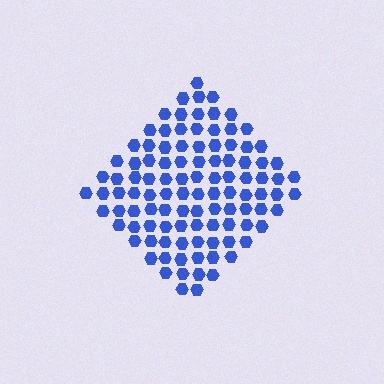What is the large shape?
The large shape is a diamond.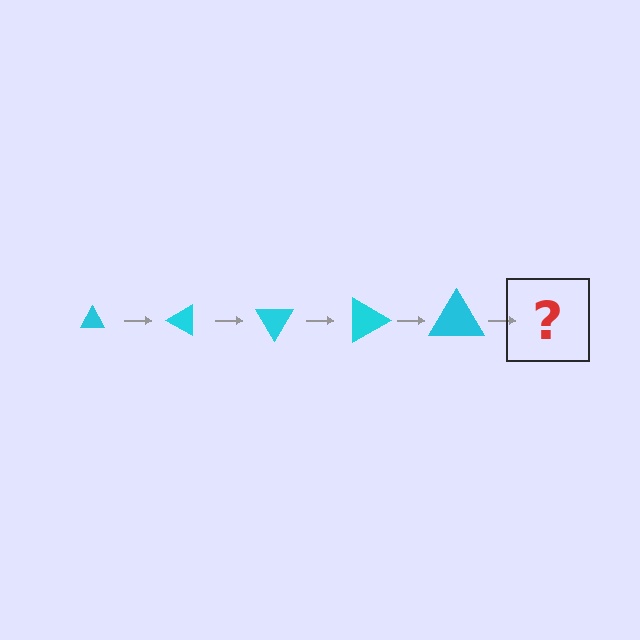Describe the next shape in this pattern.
It should be a triangle, larger than the previous one and rotated 150 degrees from the start.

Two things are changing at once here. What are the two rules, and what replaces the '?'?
The two rules are that the triangle grows larger each step and it rotates 30 degrees each step. The '?' should be a triangle, larger than the previous one and rotated 150 degrees from the start.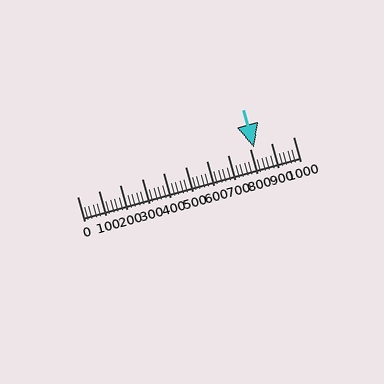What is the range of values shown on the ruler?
The ruler shows values from 0 to 1000.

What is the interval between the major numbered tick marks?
The major tick marks are spaced 100 units apart.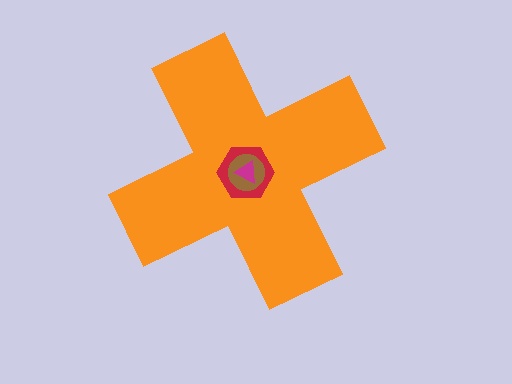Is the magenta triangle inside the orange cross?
Yes.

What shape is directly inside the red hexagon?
The brown circle.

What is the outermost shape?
The orange cross.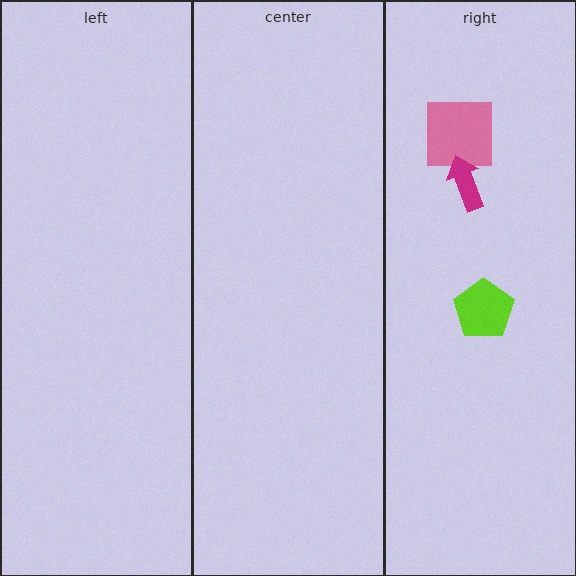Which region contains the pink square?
The right region.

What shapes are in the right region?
The pink square, the lime pentagon, the magenta arrow.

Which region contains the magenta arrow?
The right region.